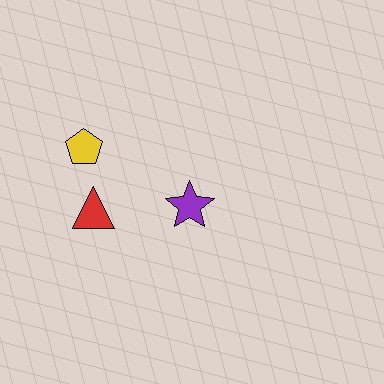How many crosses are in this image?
There are no crosses.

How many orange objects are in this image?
There are no orange objects.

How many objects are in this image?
There are 3 objects.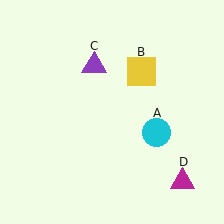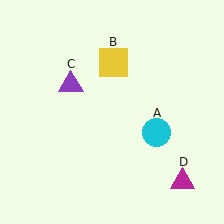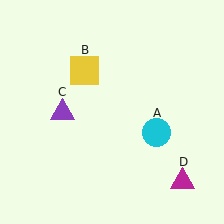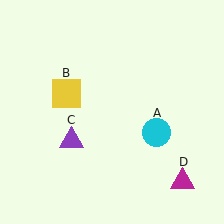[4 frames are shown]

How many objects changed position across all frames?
2 objects changed position: yellow square (object B), purple triangle (object C).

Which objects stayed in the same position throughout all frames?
Cyan circle (object A) and magenta triangle (object D) remained stationary.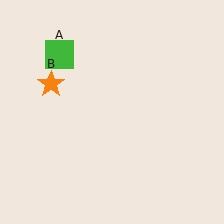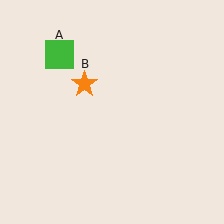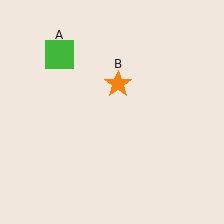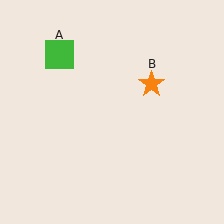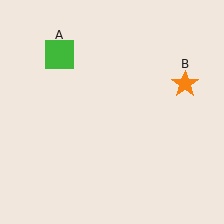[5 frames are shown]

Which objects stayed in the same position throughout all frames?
Green square (object A) remained stationary.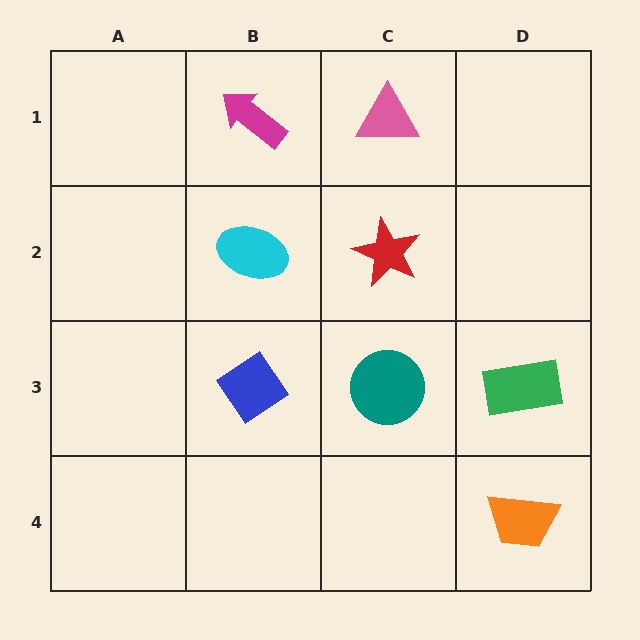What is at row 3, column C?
A teal circle.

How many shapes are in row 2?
2 shapes.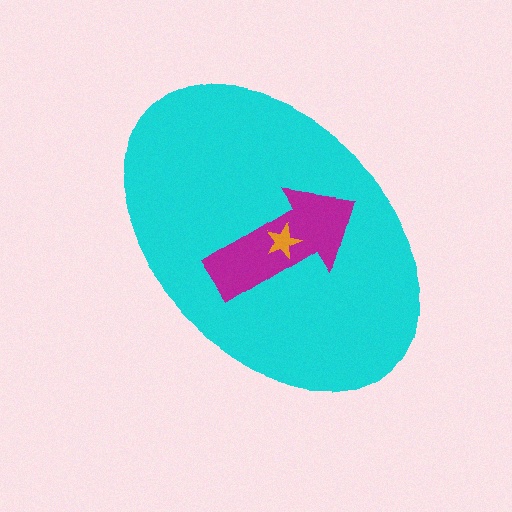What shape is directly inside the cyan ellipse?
The magenta arrow.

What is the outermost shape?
The cyan ellipse.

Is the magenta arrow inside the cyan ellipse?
Yes.